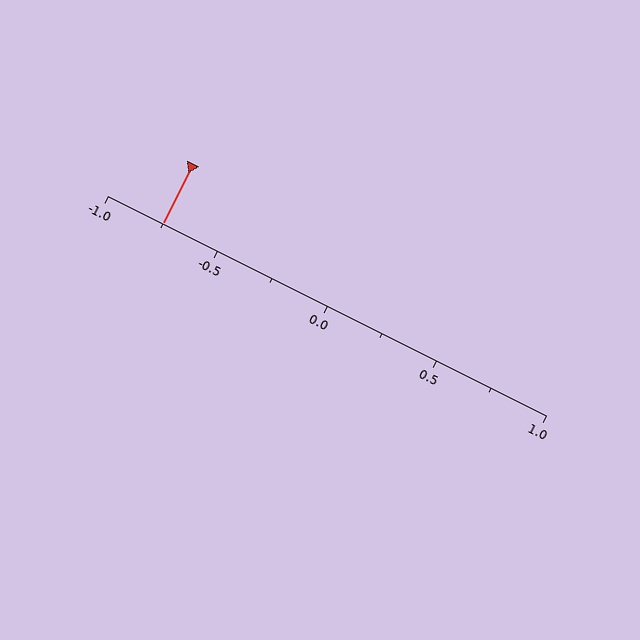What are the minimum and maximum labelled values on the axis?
The axis runs from -1.0 to 1.0.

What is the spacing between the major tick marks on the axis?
The major ticks are spaced 0.5 apart.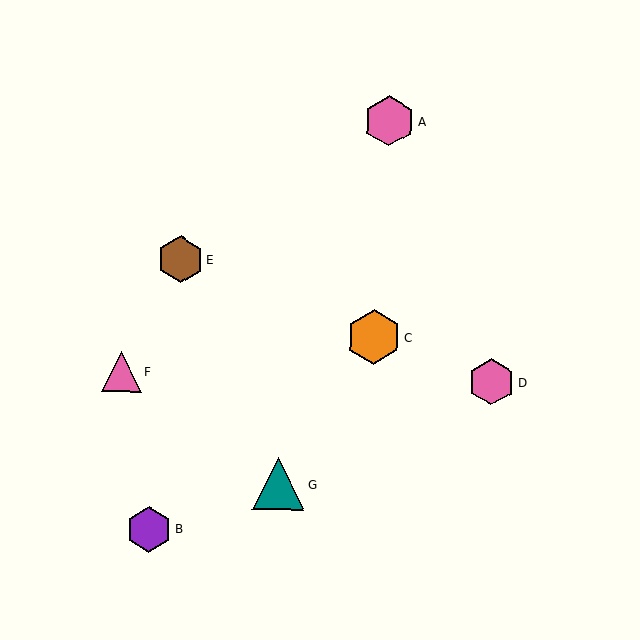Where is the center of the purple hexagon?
The center of the purple hexagon is at (149, 529).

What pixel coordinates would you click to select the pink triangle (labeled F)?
Click at (121, 372) to select the pink triangle F.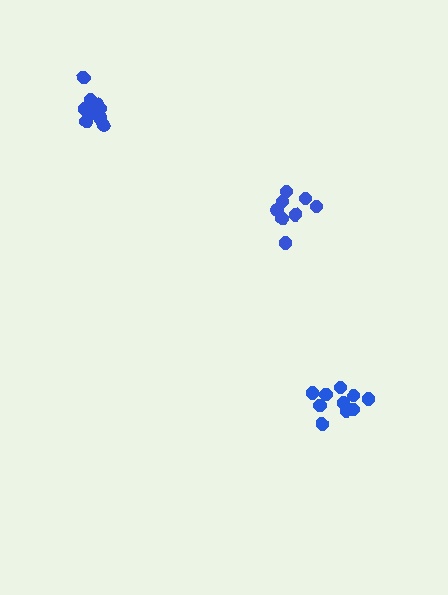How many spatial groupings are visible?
There are 3 spatial groupings.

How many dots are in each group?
Group 1: 8 dots, Group 2: 10 dots, Group 3: 11 dots (29 total).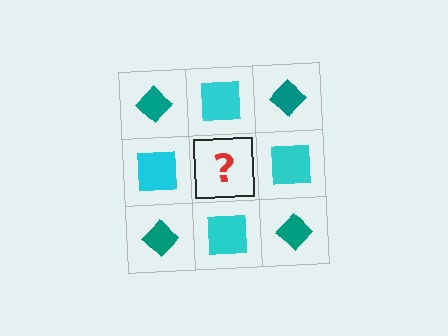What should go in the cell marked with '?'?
The missing cell should contain a teal diamond.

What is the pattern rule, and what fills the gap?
The rule is that it alternates teal diamond and cyan square in a checkerboard pattern. The gap should be filled with a teal diamond.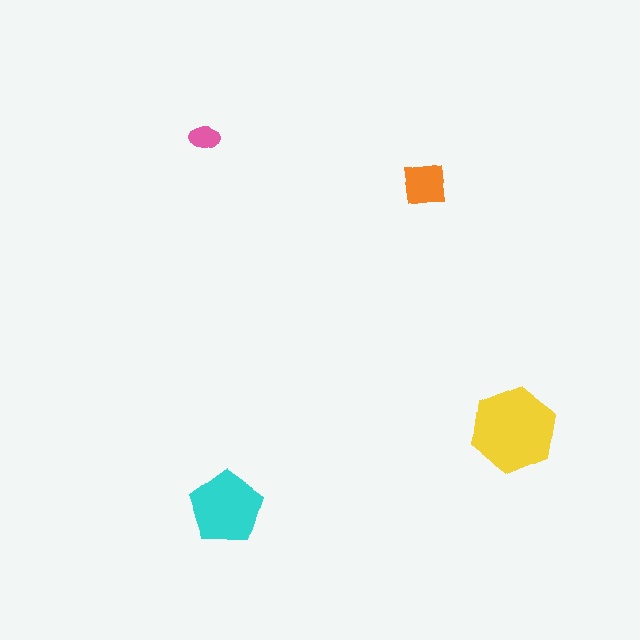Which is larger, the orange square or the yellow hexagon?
The yellow hexagon.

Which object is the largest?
The yellow hexagon.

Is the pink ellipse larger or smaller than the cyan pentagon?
Smaller.